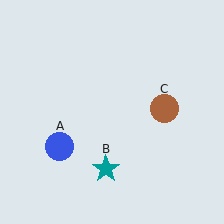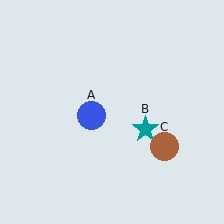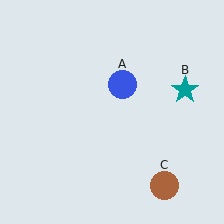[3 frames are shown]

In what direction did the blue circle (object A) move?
The blue circle (object A) moved up and to the right.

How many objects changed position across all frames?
3 objects changed position: blue circle (object A), teal star (object B), brown circle (object C).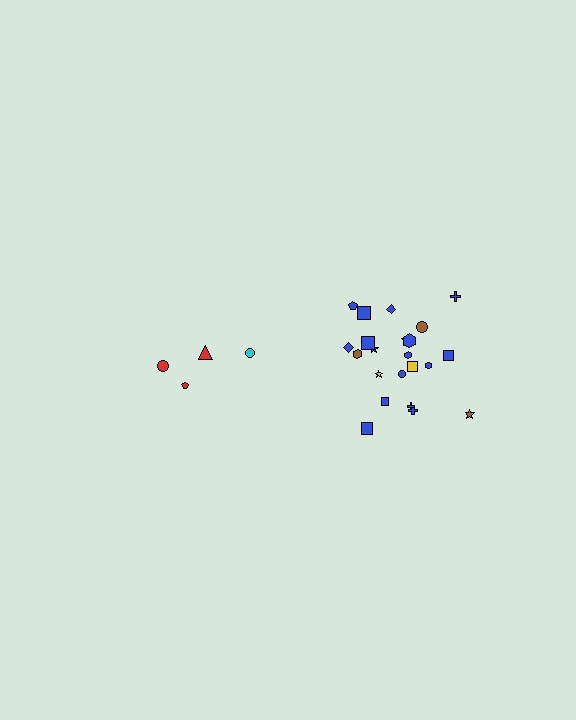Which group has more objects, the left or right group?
The right group.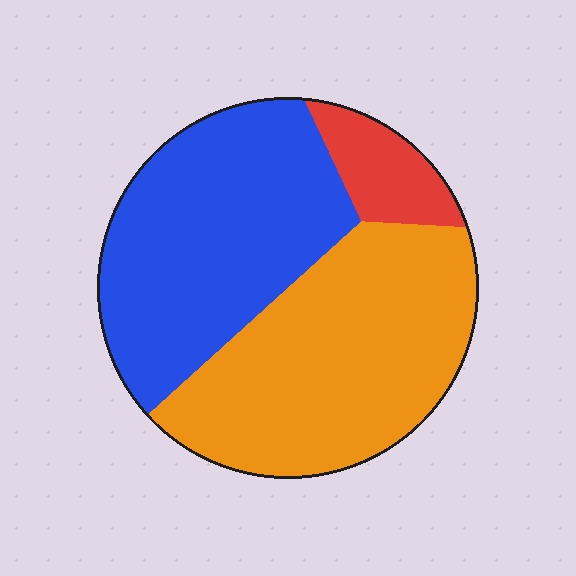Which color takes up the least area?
Red, at roughly 10%.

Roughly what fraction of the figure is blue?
Blue takes up about two fifths (2/5) of the figure.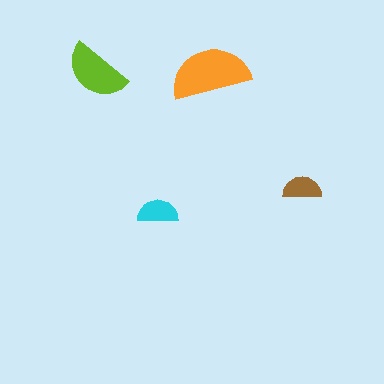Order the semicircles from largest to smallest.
the orange one, the lime one, the cyan one, the brown one.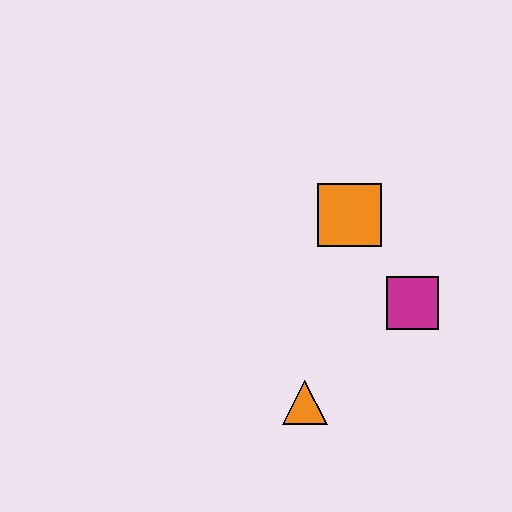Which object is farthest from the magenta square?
The orange triangle is farthest from the magenta square.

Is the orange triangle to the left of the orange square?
Yes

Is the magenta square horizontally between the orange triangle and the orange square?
No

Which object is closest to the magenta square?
The orange square is closest to the magenta square.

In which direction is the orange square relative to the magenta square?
The orange square is above the magenta square.